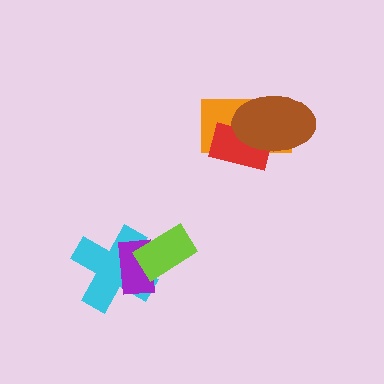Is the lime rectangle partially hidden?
No, no other shape covers it.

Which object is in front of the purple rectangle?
The lime rectangle is in front of the purple rectangle.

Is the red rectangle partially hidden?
Yes, it is partially covered by another shape.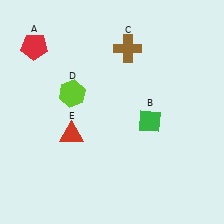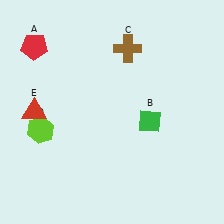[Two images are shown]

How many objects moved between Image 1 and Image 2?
2 objects moved between the two images.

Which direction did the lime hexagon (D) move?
The lime hexagon (D) moved down.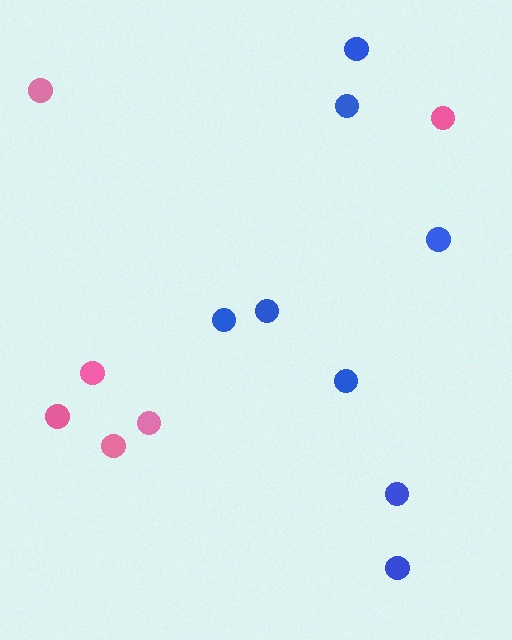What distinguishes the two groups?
There are 2 groups: one group of pink circles (6) and one group of blue circles (8).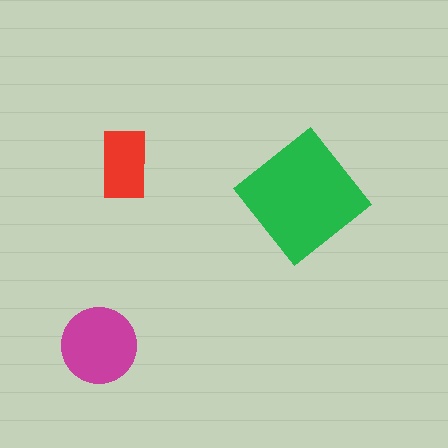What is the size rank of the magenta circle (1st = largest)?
2nd.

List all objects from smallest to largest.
The red rectangle, the magenta circle, the green diamond.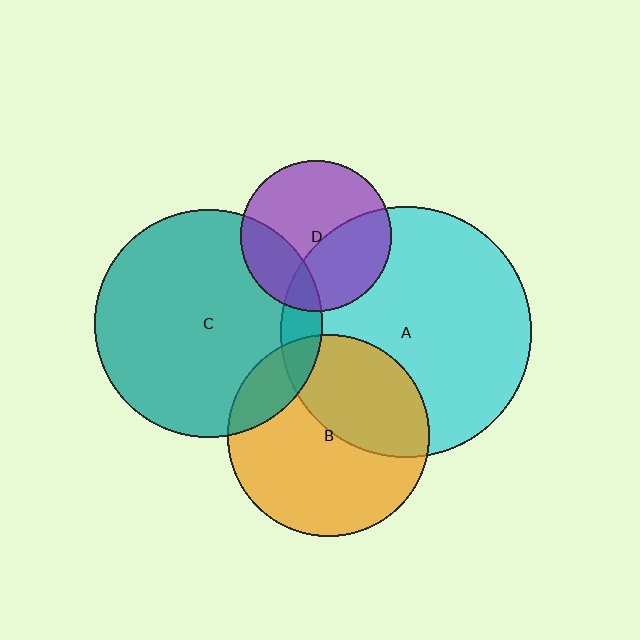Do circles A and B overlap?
Yes.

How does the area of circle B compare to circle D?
Approximately 1.8 times.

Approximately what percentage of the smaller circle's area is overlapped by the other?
Approximately 40%.